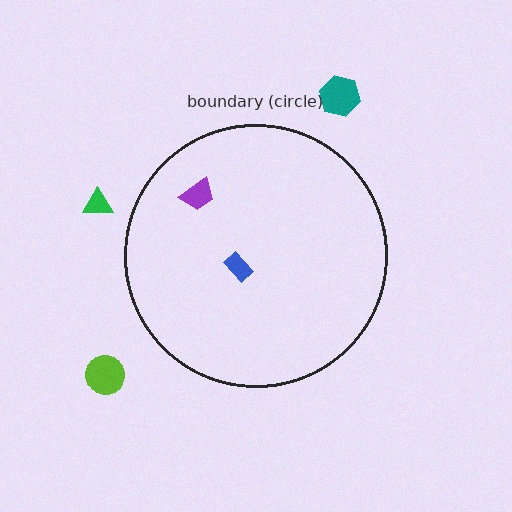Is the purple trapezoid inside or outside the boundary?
Inside.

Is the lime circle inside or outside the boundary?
Outside.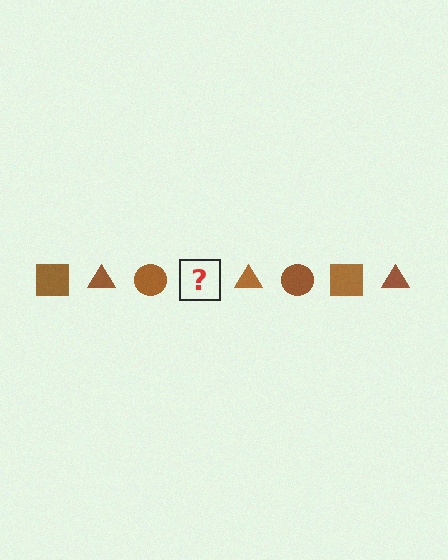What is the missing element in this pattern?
The missing element is a brown square.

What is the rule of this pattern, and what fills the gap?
The rule is that the pattern cycles through square, triangle, circle shapes in brown. The gap should be filled with a brown square.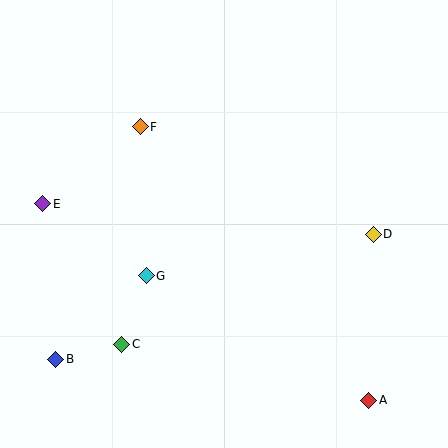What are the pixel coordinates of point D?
Point D is at (373, 234).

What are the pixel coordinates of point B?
Point B is at (56, 359).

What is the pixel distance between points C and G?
The distance between C and G is 73 pixels.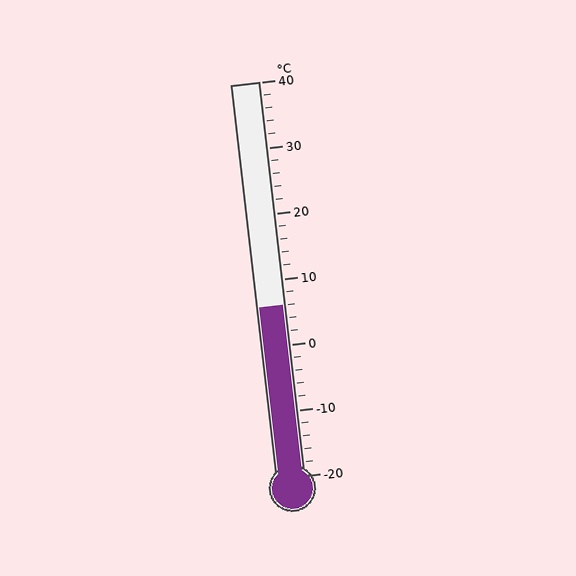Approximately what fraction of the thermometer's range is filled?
The thermometer is filled to approximately 45% of its range.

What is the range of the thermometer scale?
The thermometer scale ranges from -20°C to 40°C.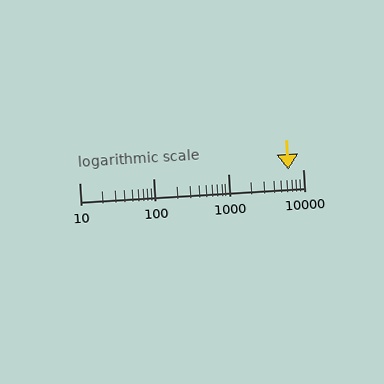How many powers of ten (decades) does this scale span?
The scale spans 3 decades, from 10 to 10000.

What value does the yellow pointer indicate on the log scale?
The pointer indicates approximately 6400.